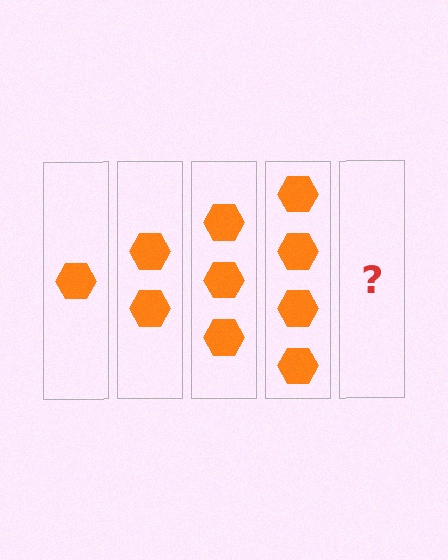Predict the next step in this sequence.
The next step is 5 hexagons.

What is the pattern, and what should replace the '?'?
The pattern is that each step adds one more hexagon. The '?' should be 5 hexagons.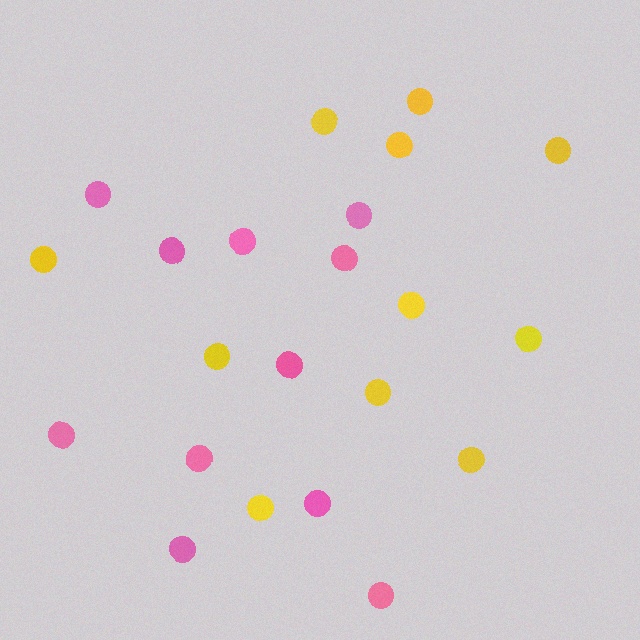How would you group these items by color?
There are 2 groups: one group of yellow circles (11) and one group of pink circles (11).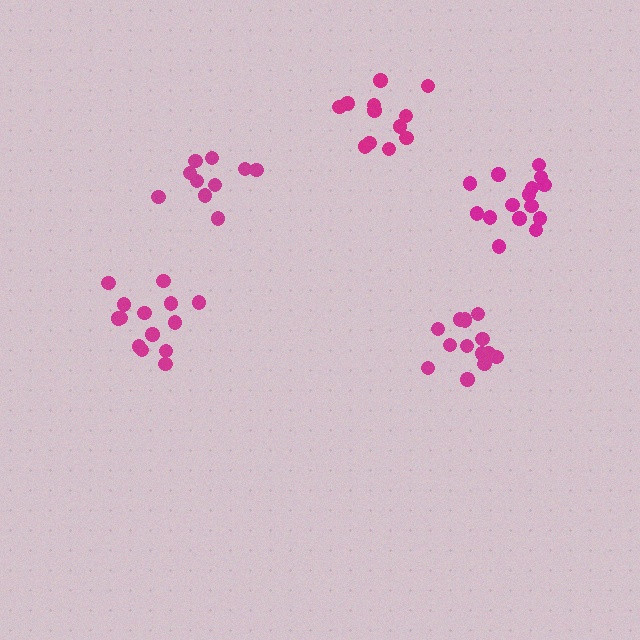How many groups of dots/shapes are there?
There are 5 groups.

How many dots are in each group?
Group 1: 14 dots, Group 2: 10 dots, Group 3: 14 dots, Group 4: 12 dots, Group 5: 15 dots (65 total).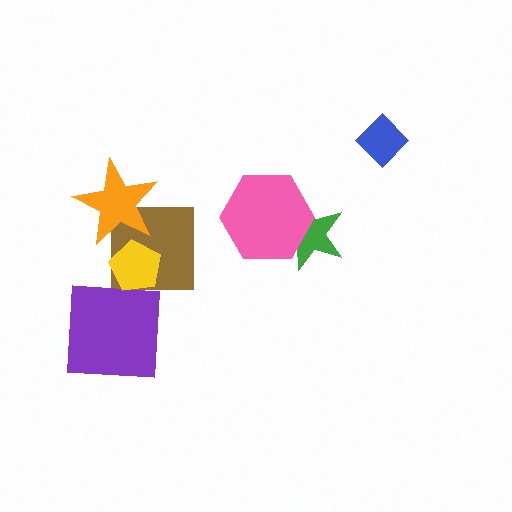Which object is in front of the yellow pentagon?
The orange star is in front of the yellow pentagon.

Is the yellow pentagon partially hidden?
Yes, it is partially covered by another shape.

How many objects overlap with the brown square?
2 objects overlap with the brown square.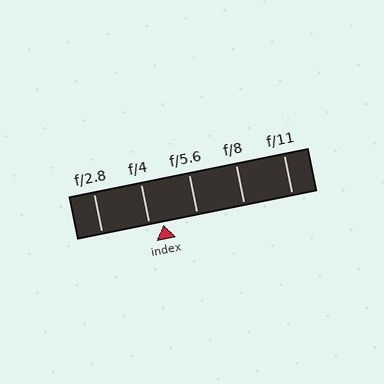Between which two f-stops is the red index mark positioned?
The index mark is between f/4 and f/5.6.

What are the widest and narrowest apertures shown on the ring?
The widest aperture shown is f/2.8 and the narrowest is f/11.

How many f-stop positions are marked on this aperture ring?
There are 5 f-stop positions marked.